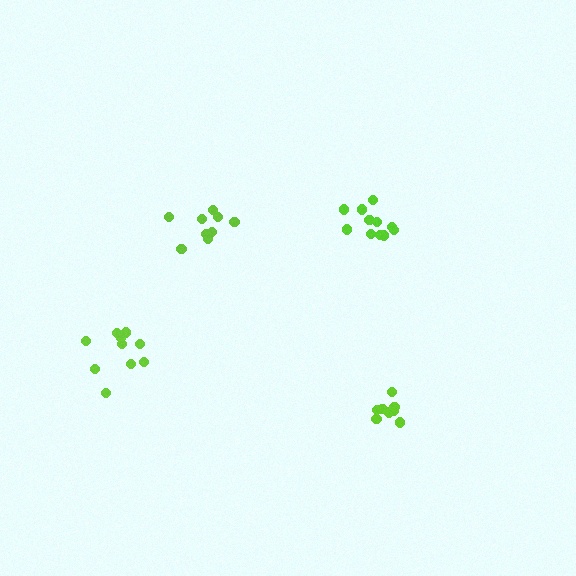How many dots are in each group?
Group 1: 8 dots, Group 2: 12 dots, Group 3: 9 dots, Group 4: 10 dots (39 total).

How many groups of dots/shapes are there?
There are 4 groups.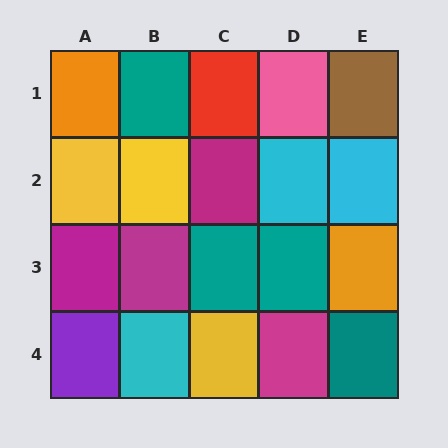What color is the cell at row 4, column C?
Yellow.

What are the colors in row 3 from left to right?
Magenta, magenta, teal, teal, orange.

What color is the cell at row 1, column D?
Pink.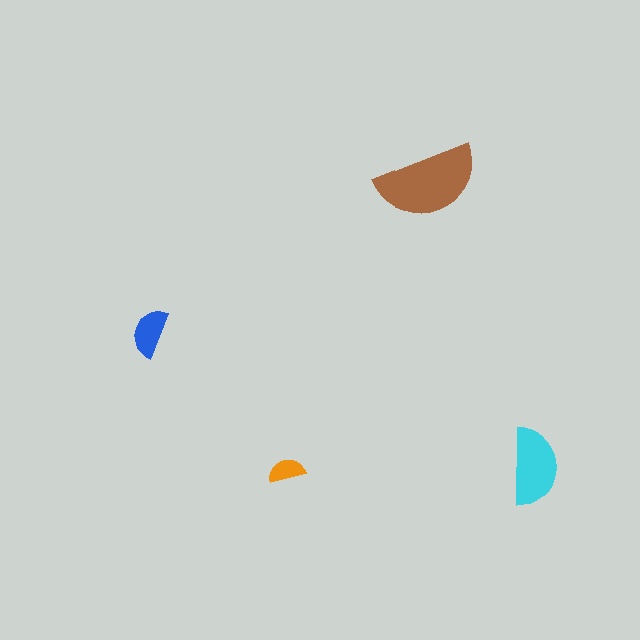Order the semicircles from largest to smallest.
the brown one, the cyan one, the blue one, the orange one.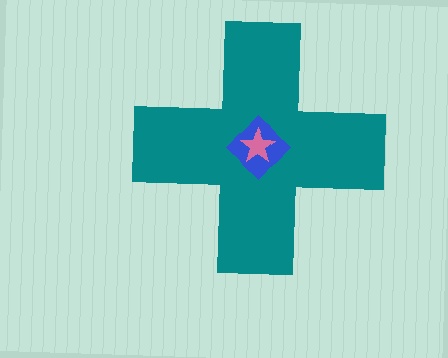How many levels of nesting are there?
3.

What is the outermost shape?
The teal cross.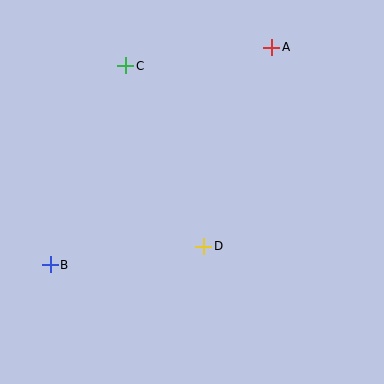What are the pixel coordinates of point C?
Point C is at (126, 66).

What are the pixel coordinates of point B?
Point B is at (50, 265).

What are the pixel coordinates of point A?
Point A is at (272, 47).